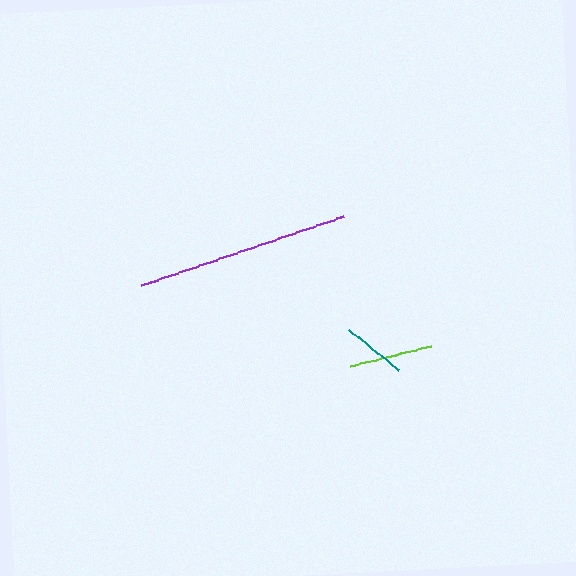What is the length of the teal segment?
The teal segment is approximately 65 pixels long.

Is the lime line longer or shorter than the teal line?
The lime line is longer than the teal line.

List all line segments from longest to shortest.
From longest to shortest: purple, lime, teal.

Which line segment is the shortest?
The teal line is the shortest at approximately 65 pixels.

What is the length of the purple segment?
The purple segment is approximately 214 pixels long.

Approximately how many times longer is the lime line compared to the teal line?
The lime line is approximately 1.3 times the length of the teal line.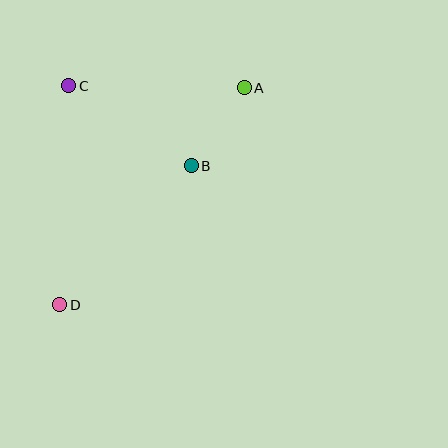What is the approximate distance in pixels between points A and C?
The distance between A and C is approximately 176 pixels.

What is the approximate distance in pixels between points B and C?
The distance between B and C is approximately 147 pixels.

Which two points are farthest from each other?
Points A and D are farthest from each other.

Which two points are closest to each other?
Points A and B are closest to each other.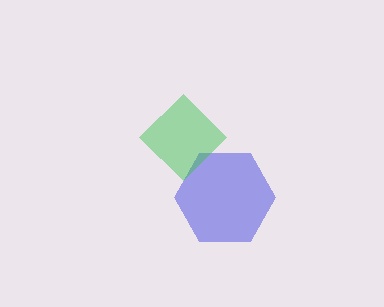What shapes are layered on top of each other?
The layered shapes are: a blue hexagon, a green diamond.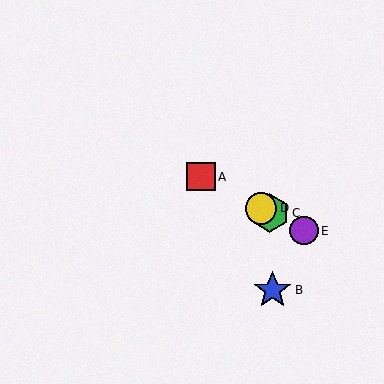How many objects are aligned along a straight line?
4 objects (A, C, D, E) are aligned along a straight line.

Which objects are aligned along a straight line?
Objects A, C, D, E are aligned along a straight line.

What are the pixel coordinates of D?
Object D is at (261, 208).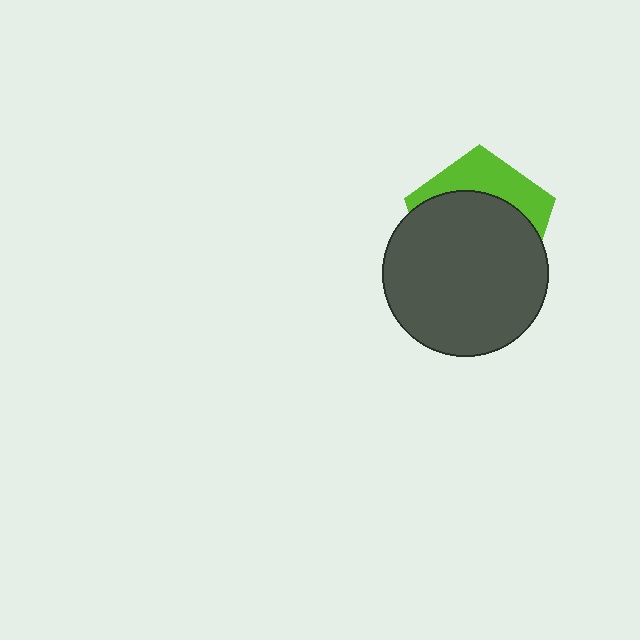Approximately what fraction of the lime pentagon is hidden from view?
Roughly 68% of the lime pentagon is hidden behind the dark gray circle.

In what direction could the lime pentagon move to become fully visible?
The lime pentagon could move up. That would shift it out from behind the dark gray circle entirely.